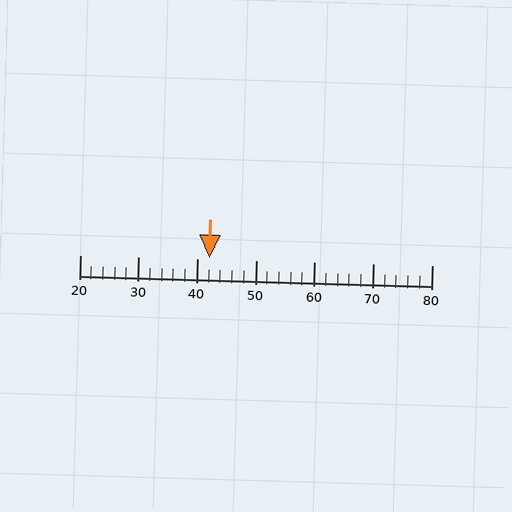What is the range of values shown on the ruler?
The ruler shows values from 20 to 80.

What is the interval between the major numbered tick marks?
The major tick marks are spaced 10 units apart.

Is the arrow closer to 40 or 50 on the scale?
The arrow is closer to 40.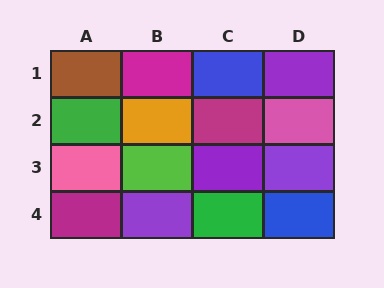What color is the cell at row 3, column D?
Purple.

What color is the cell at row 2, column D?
Pink.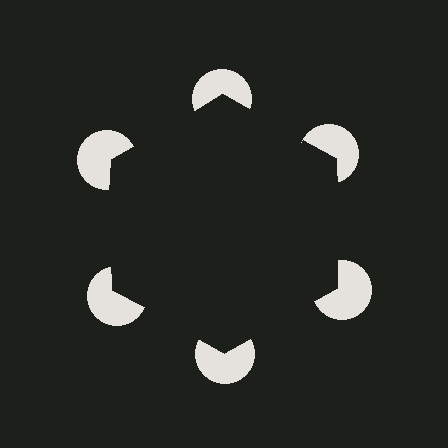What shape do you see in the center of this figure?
An illusory hexagon — its edges are inferred from the aligned wedge cuts in the pac-man discs, not physically drawn.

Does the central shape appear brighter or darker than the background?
It typically appears slightly darker than the background, even though no actual brightness change is drawn.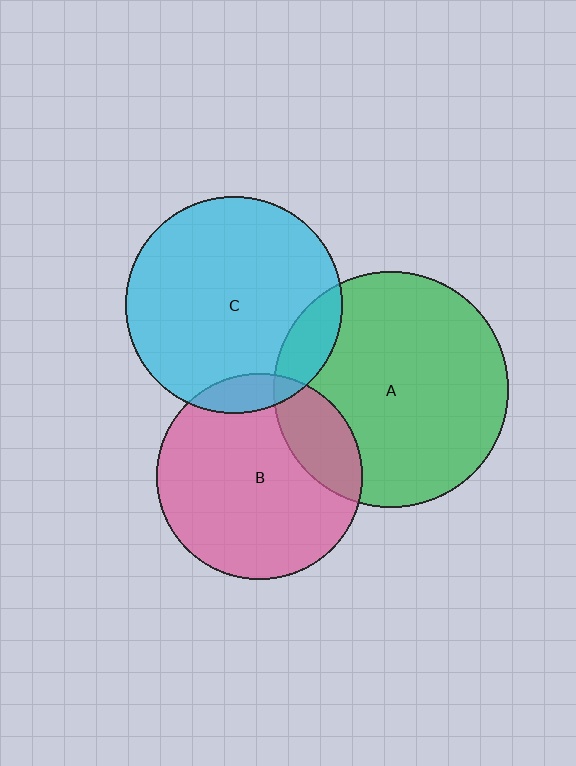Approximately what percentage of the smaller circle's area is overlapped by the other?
Approximately 10%.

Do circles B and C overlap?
Yes.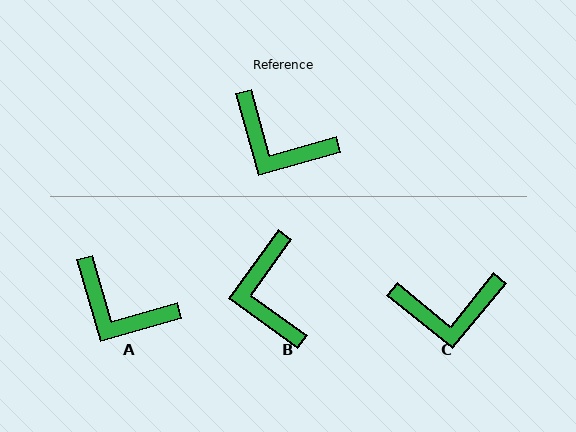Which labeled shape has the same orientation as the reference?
A.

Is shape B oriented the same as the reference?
No, it is off by about 51 degrees.